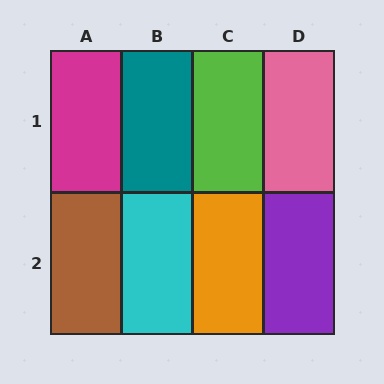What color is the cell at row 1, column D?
Pink.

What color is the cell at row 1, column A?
Magenta.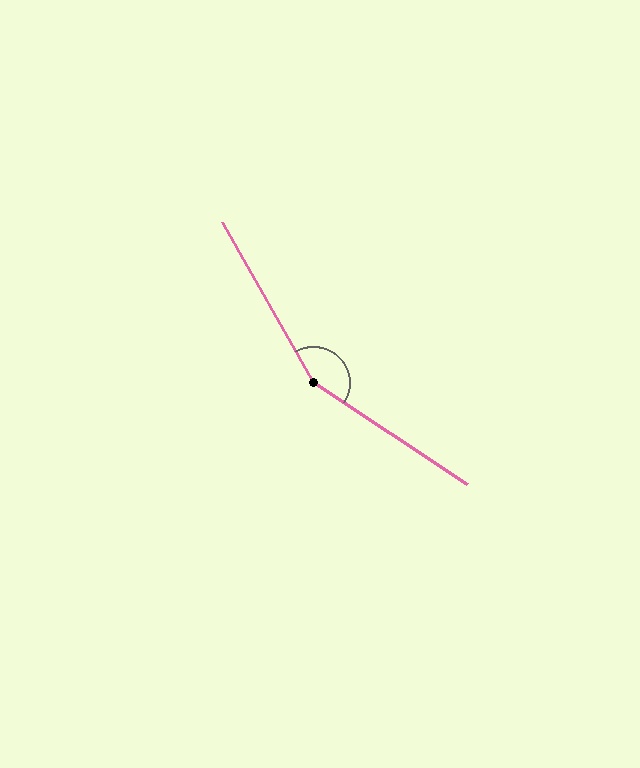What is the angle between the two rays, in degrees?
Approximately 153 degrees.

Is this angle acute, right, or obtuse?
It is obtuse.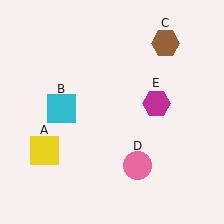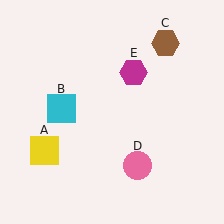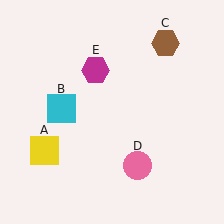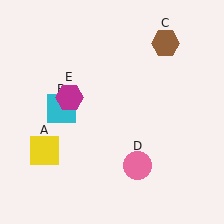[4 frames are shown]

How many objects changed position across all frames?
1 object changed position: magenta hexagon (object E).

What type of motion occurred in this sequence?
The magenta hexagon (object E) rotated counterclockwise around the center of the scene.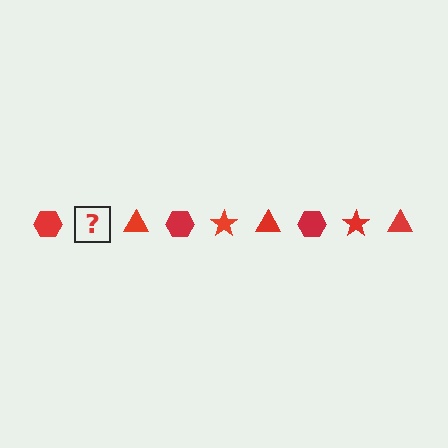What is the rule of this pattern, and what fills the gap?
The rule is that the pattern cycles through hexagon, star, triangle shapes in red. The gap should be filled with a red star.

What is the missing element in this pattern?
The missing element is a red star.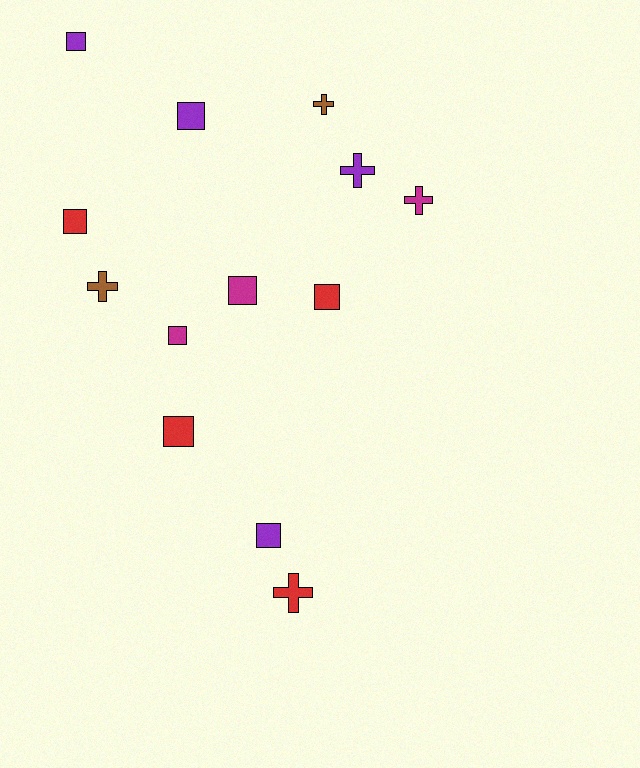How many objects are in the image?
There are 13 objects.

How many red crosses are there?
There is 1 red cross.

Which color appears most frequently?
Red, with 4 objects.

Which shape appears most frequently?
Square, with 8 objects.